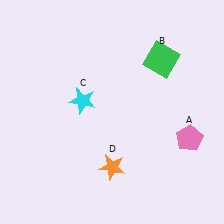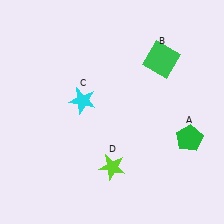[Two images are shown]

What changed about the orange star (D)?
In Image 1, D is orange. In Image 2, it changed to lime.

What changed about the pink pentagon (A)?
In Image 1, A is pink. In Image 2, it changed to green.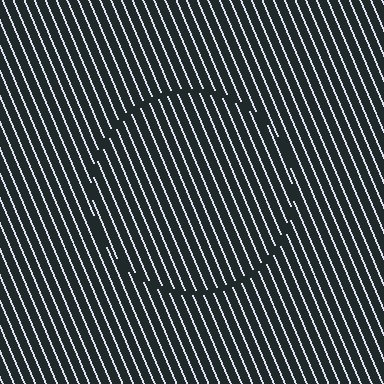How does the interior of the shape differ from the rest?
The interior of the shape contains the same grating, shifted by half a period — the contour is defined by the phase discontinuity where line-ends from the inner and outer gratings abut.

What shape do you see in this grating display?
An illusory circle. The interior of the shape contains the same grating, shifted by half a period — the contour is defined by the phase discontinuity where line-ends from the inner and outer gratings abut.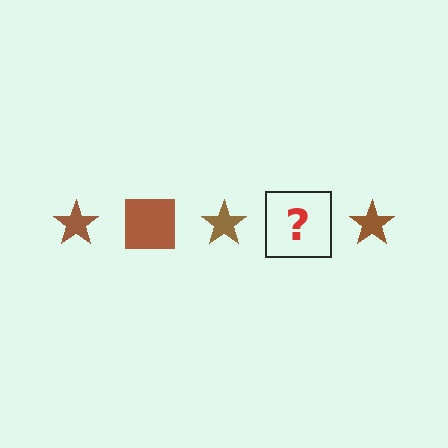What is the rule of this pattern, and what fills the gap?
The rule is that the pattern cycles through star, square shapes in brown. The gap should be filled with a brown square.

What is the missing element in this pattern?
The missing element is a brown square.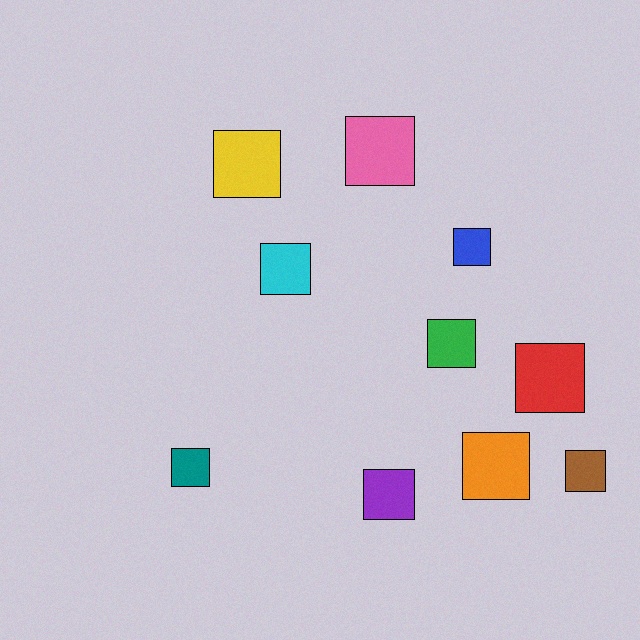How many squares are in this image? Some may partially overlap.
There are 10 squares.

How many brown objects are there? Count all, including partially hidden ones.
There is 1 brown object.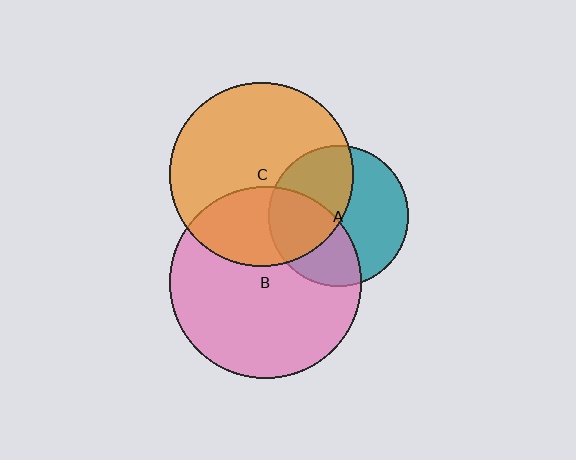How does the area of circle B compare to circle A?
Approximately 1.9 times.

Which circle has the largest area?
Circle B (pink).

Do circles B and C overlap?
Yes.